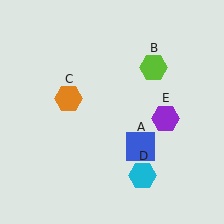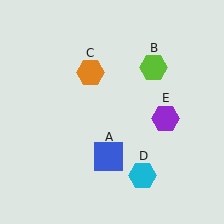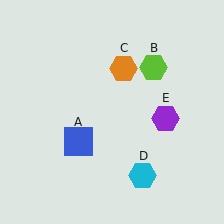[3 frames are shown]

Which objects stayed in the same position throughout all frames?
Lime hexagon (object B) and cyan hexagon (object D) and purple hexagon (object E) remained stationary.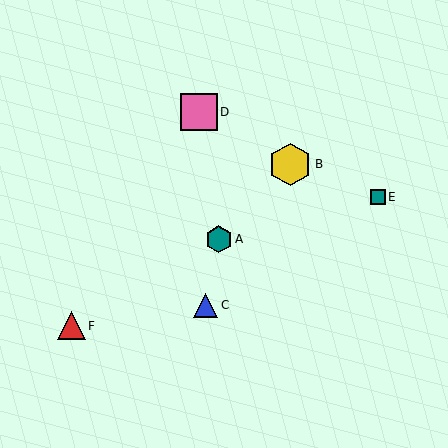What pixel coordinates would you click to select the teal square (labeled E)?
Click at (378, 197) to select the teal square E.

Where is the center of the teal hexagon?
The center of the teal hexagon is at (219, 239).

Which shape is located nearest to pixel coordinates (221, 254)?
The teal hexagon (labeled A) at (219, 239) is nearest to that location.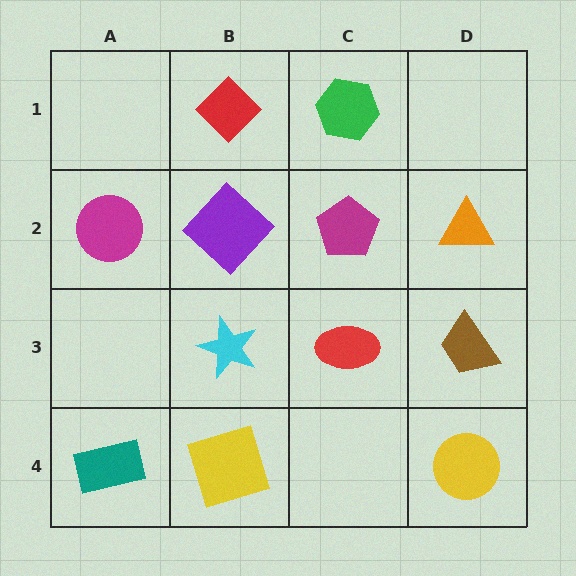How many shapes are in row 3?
3 shapes.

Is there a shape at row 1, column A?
No, that cell is empty.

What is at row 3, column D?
A brown trapezoid.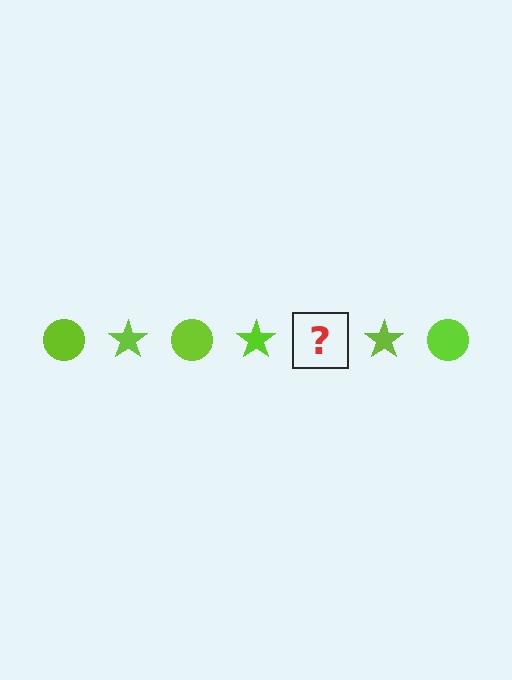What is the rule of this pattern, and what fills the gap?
The rule is that the pattern cycles through circle, star shapes in lime. The gap should be filled with a lime circle.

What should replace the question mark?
The question mark should be replaced with a lime circle.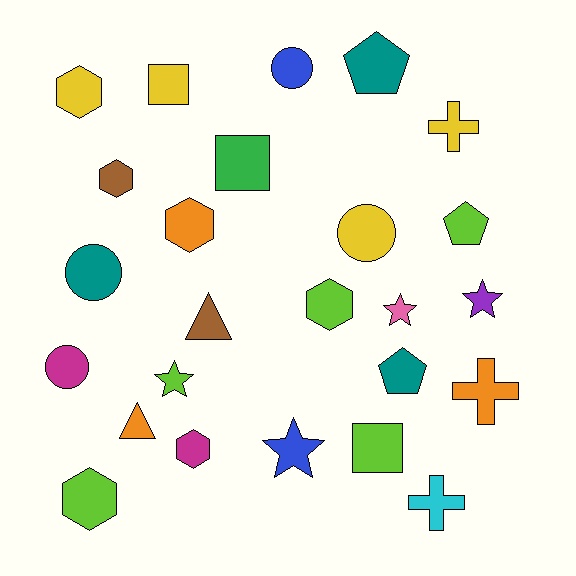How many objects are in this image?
There are 25 objects.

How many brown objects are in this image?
There are 2 brown objects.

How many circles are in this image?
There are 4 circles.